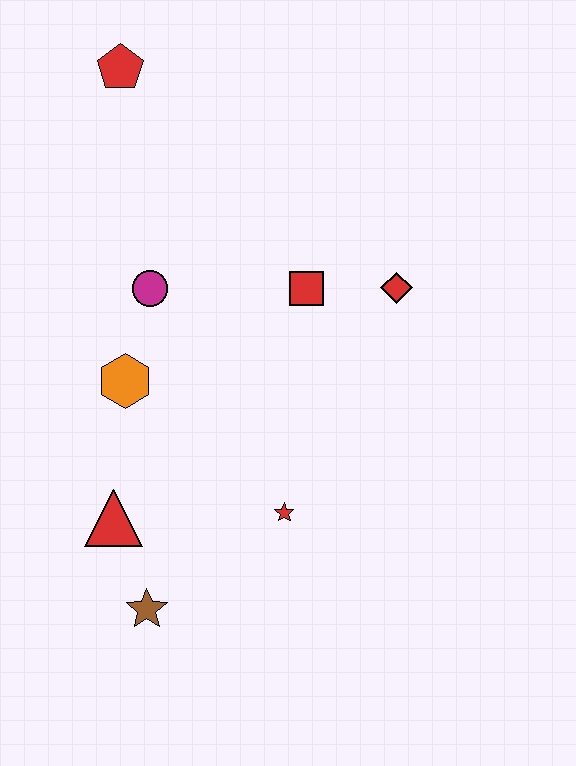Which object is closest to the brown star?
The red triangle is closest to the brown star.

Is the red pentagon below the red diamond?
No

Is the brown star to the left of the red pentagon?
No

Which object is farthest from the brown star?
The red pentagon is farthest from the brown star.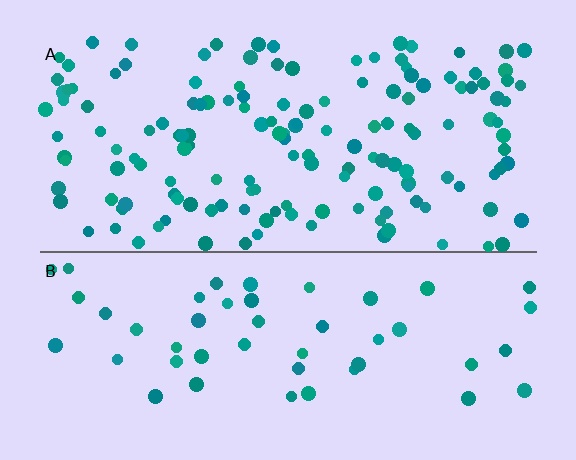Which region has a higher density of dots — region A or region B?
A (the top).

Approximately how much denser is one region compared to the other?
Approximately 3.1× — region A over region B.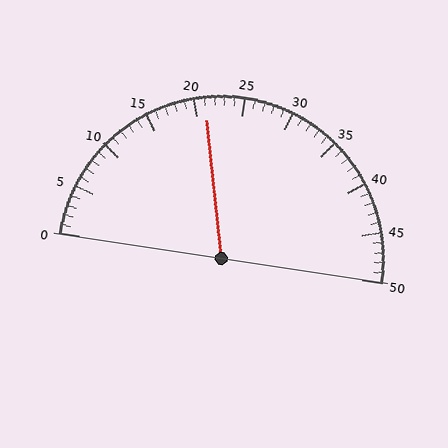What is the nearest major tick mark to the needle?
The nearest major tick mark is 20.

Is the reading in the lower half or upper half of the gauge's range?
The reading is in the lower half of the range (0 to 50).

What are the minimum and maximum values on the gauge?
The gauge ranges from 0 to 50.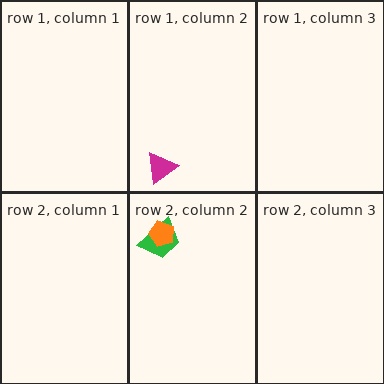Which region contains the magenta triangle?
The row 1, column 2 region.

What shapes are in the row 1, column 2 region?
The magenta triangle.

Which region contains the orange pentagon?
The row 2, column 2 region.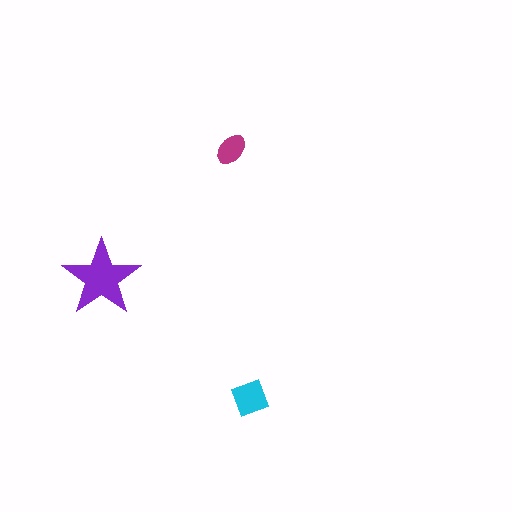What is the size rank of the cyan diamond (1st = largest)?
2nd.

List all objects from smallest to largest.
The magenta ellipse, the cyan diamond, the purple star.